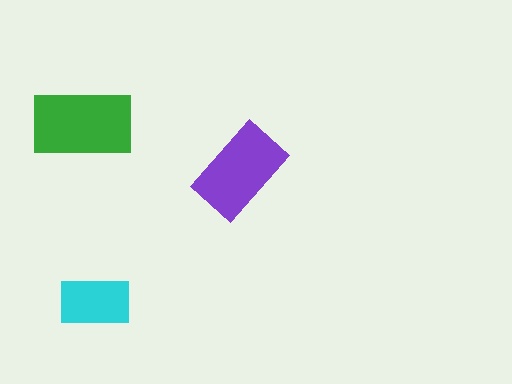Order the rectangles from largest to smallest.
the green one, the purple one, the cyan one.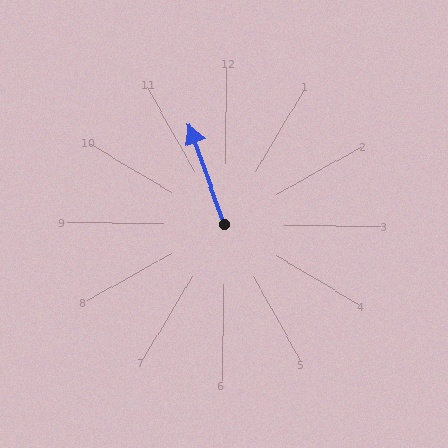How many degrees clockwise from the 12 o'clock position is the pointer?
Approximately 340 degrees.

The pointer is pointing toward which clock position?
Roughly 11 o'clock.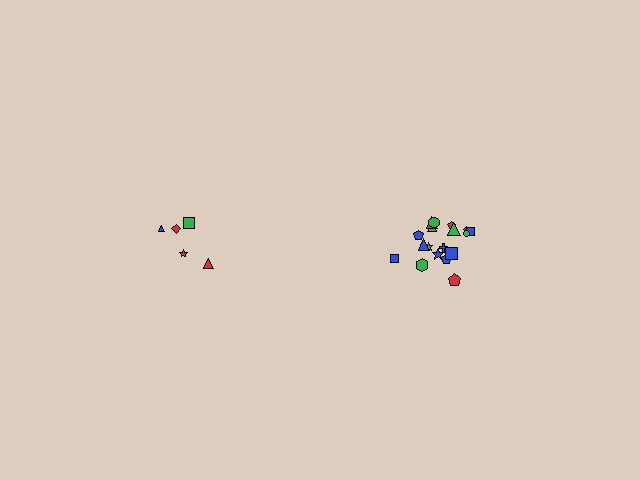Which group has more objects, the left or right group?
The right group.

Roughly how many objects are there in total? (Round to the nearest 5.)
Roughly 25 objects in total.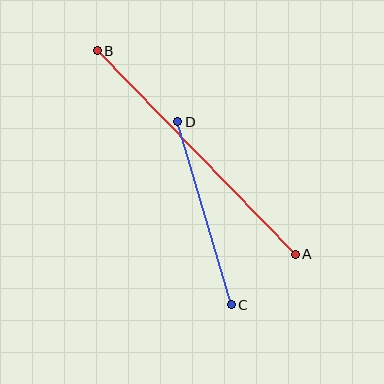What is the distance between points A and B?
The distance is approximately 284 pixels.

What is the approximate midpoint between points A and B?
The midpoint is at approximately (196, 152) pixels.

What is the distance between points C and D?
The distance is approximately 191 pixels.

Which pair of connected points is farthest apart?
Points A and B are farthest apart.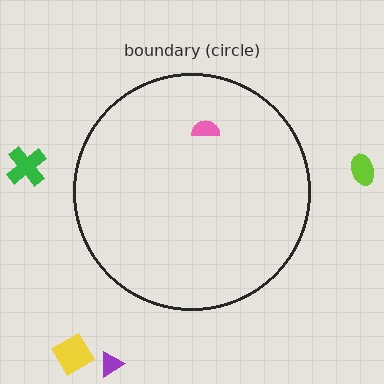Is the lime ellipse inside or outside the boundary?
Outside.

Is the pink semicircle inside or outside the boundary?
Inside.